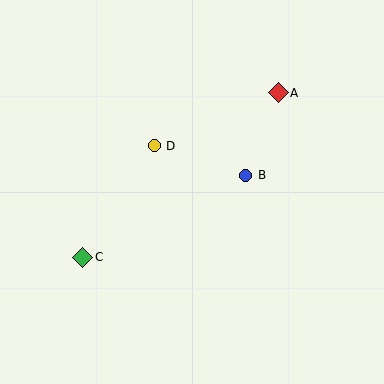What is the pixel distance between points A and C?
The distance between A and C is 256 pixels.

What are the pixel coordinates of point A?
Point A is at (278, 93).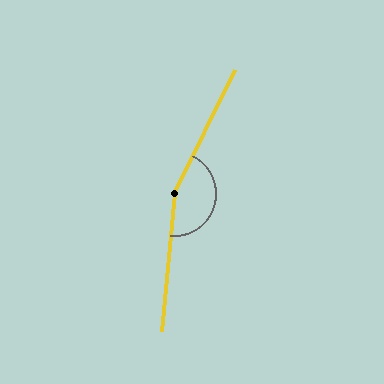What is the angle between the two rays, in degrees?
Approximately 159 degrees.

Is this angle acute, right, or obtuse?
It is obtuse.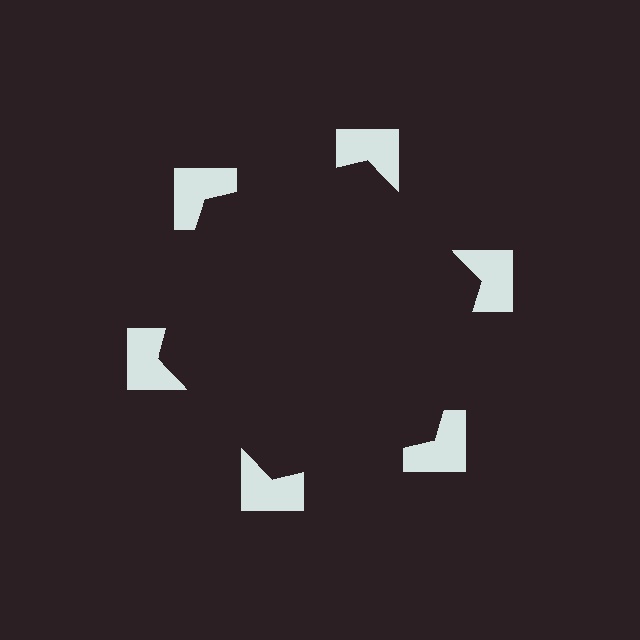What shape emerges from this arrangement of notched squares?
An illusory hexagon — its edges are inferred from the aligned wedge cuts in the notched squares, not physically drawn.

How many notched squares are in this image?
There are 6 — one at each vertex of the illusory hexagon.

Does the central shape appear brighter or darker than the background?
It typically appears slightly darker than the background, even though no actual brightness change is drawn.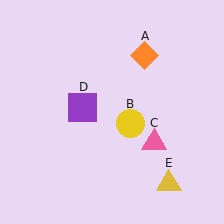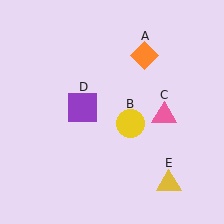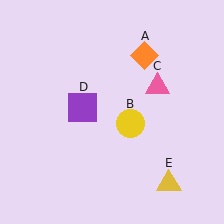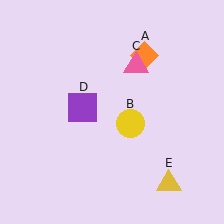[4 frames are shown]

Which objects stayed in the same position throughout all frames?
Orange diamond (object A) and yellow circle (object B) and purple square (object D) and yellow triangle (object E) remained stationary.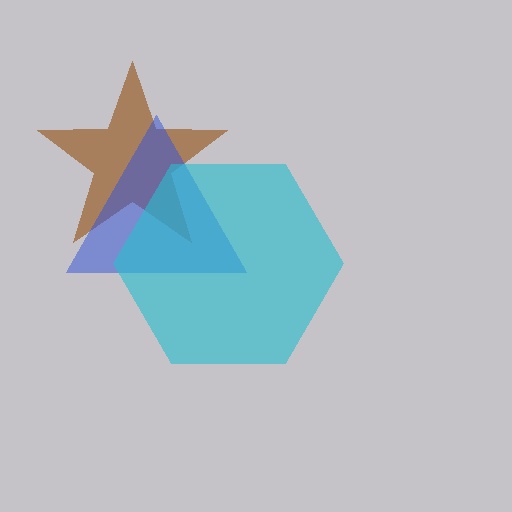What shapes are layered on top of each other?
The layered shapes are: a brown star, a blue triangle, a cyan hexagon.